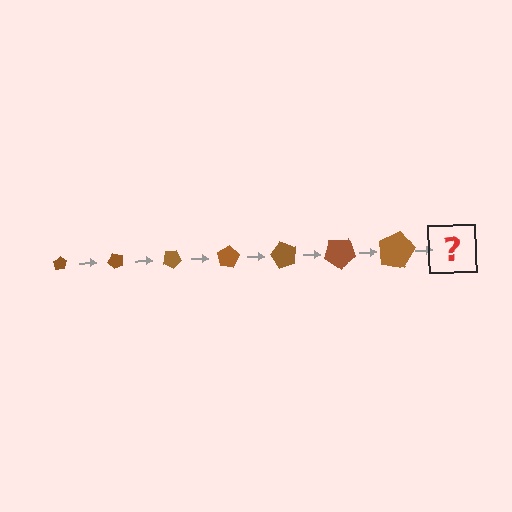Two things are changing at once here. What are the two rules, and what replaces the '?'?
The two rules are that the pentagon grows larger each step and it rotates 50 degrees each step. The '?' should be a pentagon, larger than the previous one and rotated 350 degrees from the start.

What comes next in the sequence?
The next element should be a pentagon, larger than the previous one and rotated 350 degrees from the start.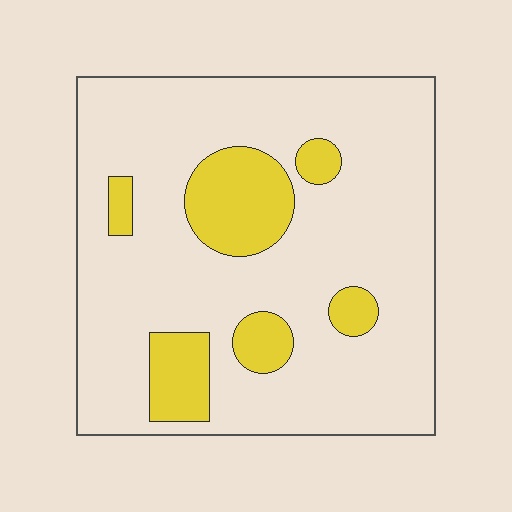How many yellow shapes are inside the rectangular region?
6.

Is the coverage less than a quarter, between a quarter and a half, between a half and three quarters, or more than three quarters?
Less than a quarter.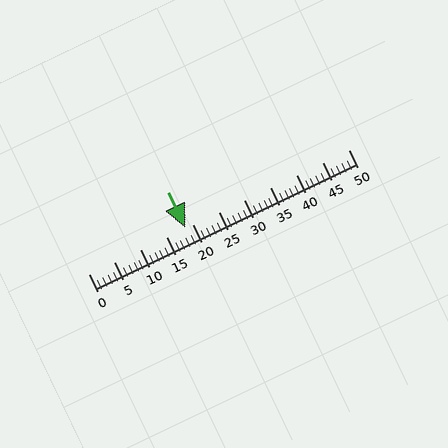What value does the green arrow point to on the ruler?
The green arrow points to approximately 19.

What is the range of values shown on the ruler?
The ruler shows values from 0 to 50.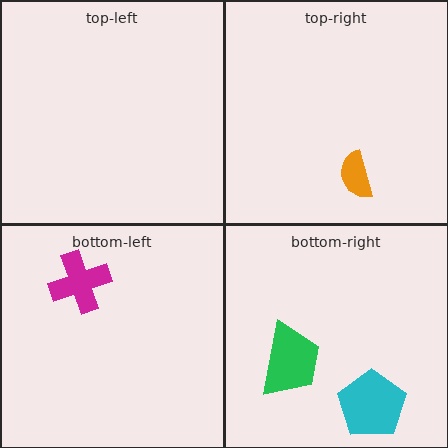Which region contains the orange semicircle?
The top-right region.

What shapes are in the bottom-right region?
The cyan pentagon, the green trapezoid.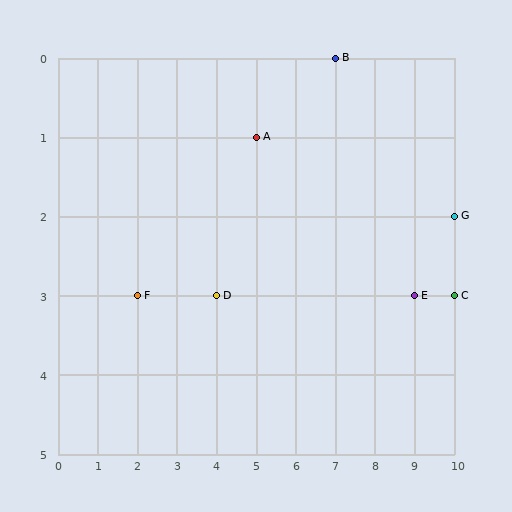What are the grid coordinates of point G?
Point G is at grid coordinates (10, 2).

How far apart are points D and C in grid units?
Points D and C are 6 columns apart.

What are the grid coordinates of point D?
Point D is at grid coordinates (4, 3).